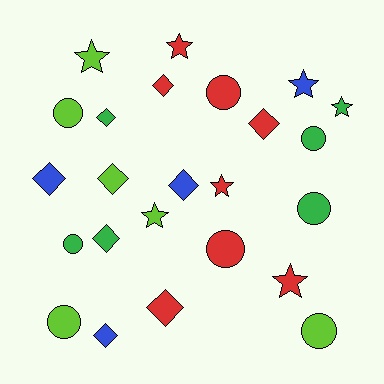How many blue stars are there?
There is 1 blue star.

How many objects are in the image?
There are 24 objects.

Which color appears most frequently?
Red, with 8 objects.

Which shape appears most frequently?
Diamond, with 9 objects.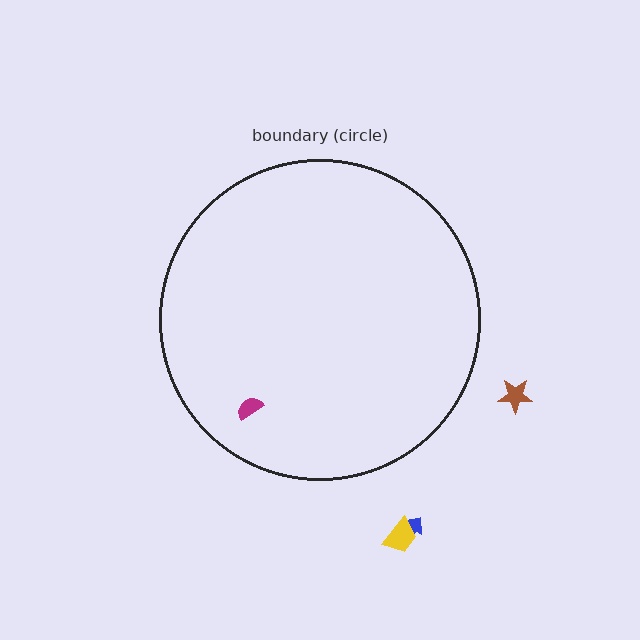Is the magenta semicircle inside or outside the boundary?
Inside.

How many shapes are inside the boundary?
1 inside, 3 outside.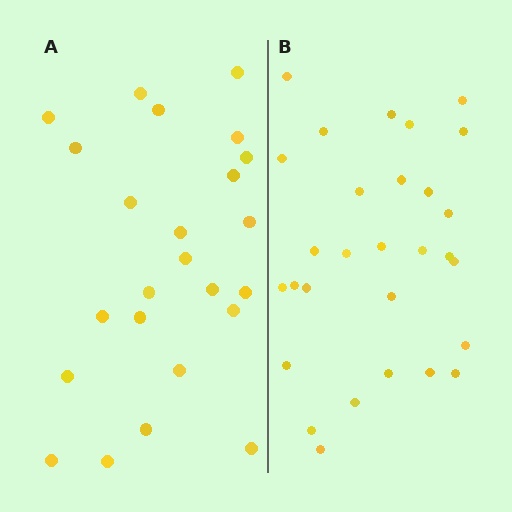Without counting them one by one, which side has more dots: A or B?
Region B (the right region) has more dots.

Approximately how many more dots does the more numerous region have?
Region B has about 5 more dots than region A.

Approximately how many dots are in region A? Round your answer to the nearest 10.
About 20 dots. (The exact count is 24, which rounds to 20.)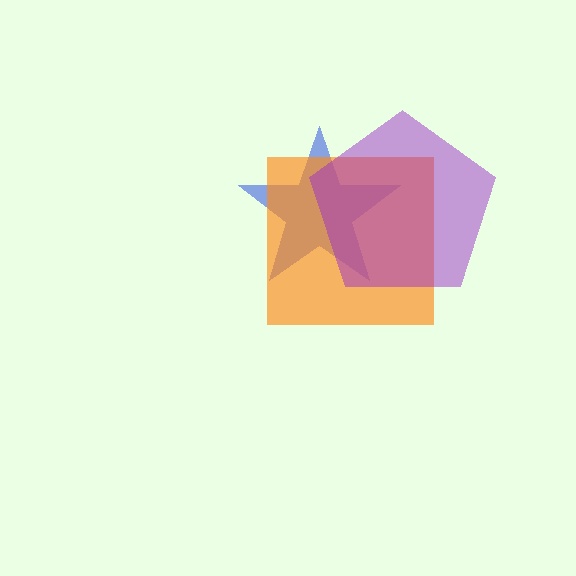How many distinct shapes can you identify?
There are 3 distinct shapes: a blue star, an orange square, a purple pentagon.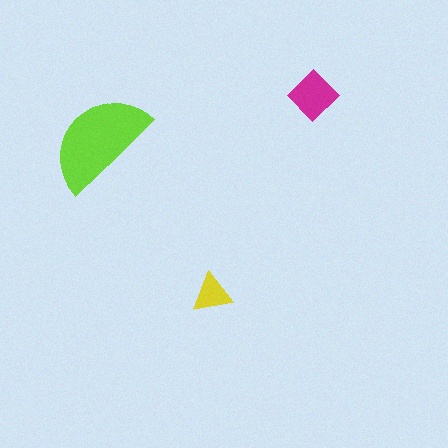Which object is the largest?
The lime semicircle.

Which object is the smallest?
The yellow triangle.